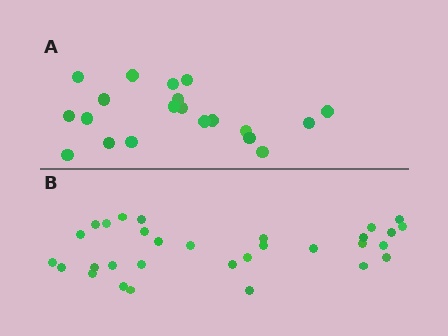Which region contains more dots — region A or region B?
Region B (the bottom region) has more dots.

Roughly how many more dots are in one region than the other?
Region B has roughly 12 or so more dots than region A.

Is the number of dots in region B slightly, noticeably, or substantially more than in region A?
Region B has substantially more. The ratio is roughly 1.6 to 1.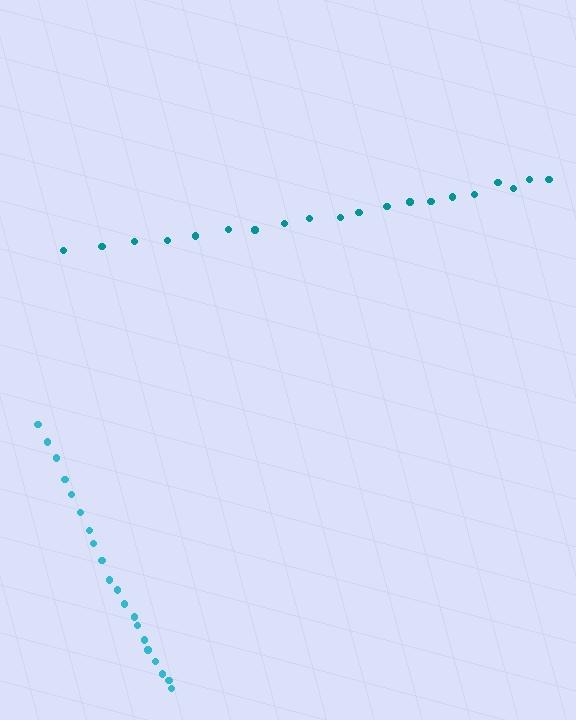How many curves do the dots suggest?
There are 2 distinct paths.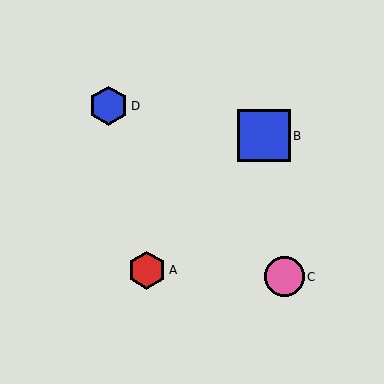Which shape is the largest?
The blue square (labeled B) is the largest.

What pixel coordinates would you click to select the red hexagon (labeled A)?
Click at (147, 270) to select the red hexagon A.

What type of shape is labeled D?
Shape D is a blue hexagon.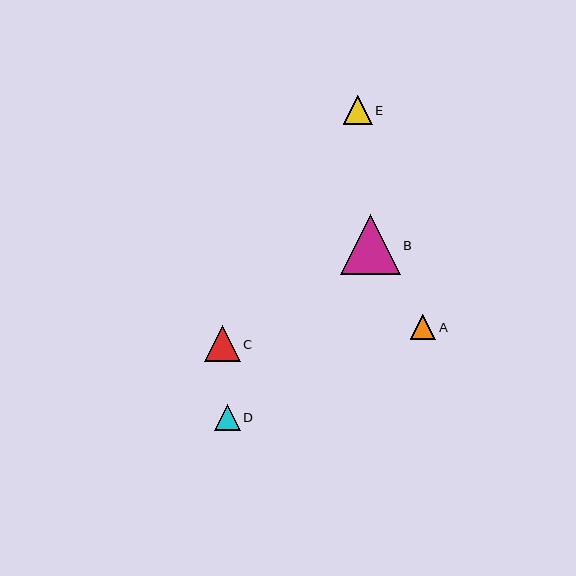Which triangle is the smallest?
Triangle A is the smallest with a size of approximately 25 pixels.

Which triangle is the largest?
Triangle B is the largest with a size of approximately 59 pixels.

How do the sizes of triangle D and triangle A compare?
Triangle D and triangle A are approximately the same size.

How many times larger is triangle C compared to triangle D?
Triangle C is approximately 1.4 times the size of triangle D.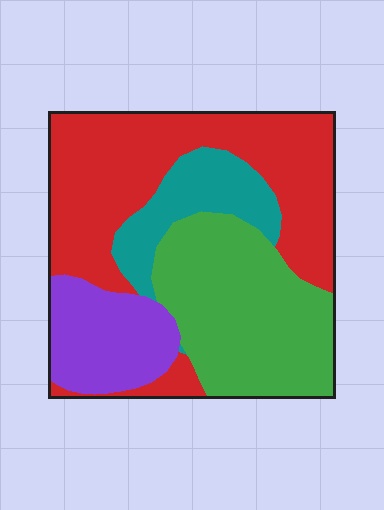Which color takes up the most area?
Red, at roughly 40%.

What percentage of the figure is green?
Green takes up about one third (1/3) of the figure.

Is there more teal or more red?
Red.